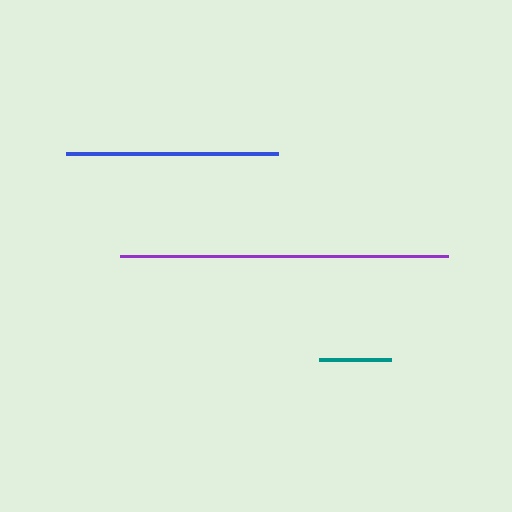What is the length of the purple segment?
The purple segment is approximately 328 pixels long.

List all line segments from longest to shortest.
From longest to shortest: purple, blue, teal.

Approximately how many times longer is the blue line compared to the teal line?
The blue line is approximately 2.9 times the length of the teal line.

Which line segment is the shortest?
The teal line is the shortest at approximately 72 pixels.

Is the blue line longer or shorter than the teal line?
The blue line is longer than the teal line.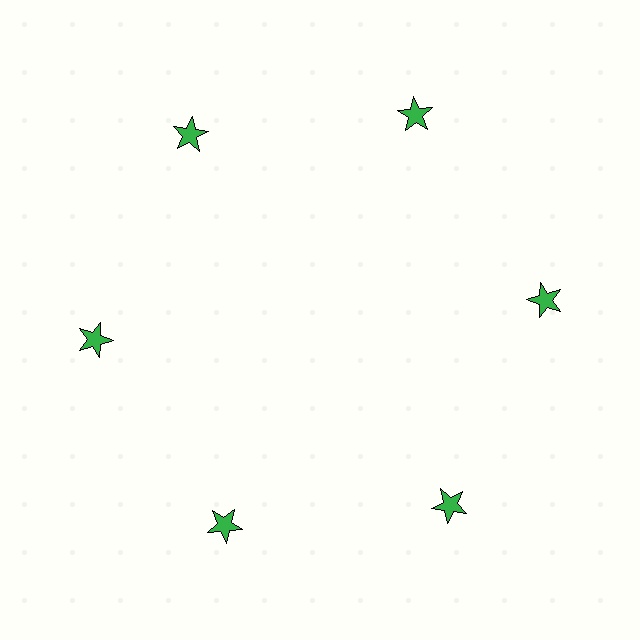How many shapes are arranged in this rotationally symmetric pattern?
There are 6 shapes, arranged in 6 groups of 1.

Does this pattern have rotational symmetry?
Yes, this pattern has 6-fold rotational symmetry. It looks the same after rotating 60 degrees around the center.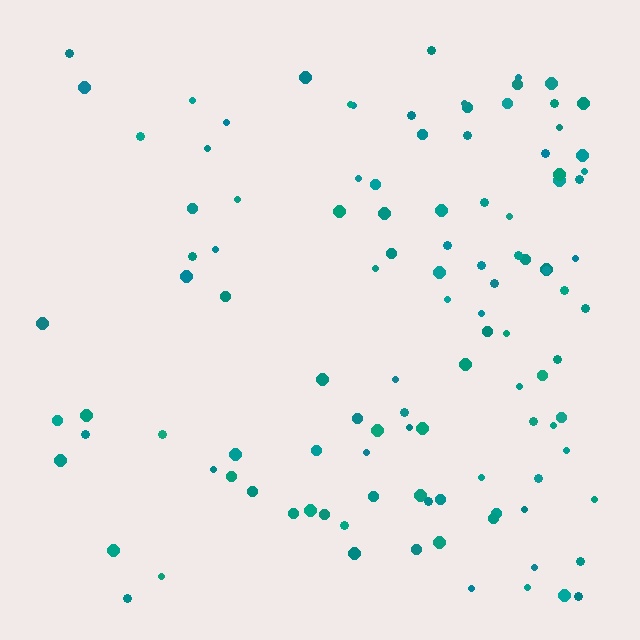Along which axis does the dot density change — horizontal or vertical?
Horizontal.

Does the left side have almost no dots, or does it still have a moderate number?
Still a moderate number, just noticeably fewer than the right.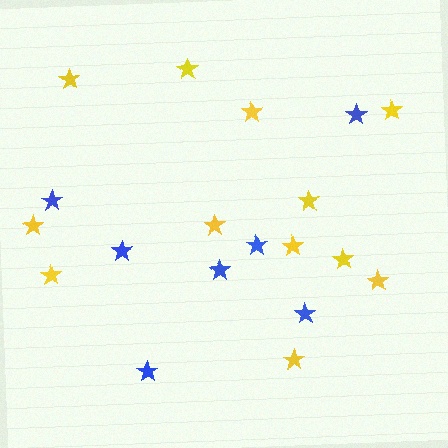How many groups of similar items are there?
There are 2 groups: one group of blue stars (7) and one group of yellow stars (12).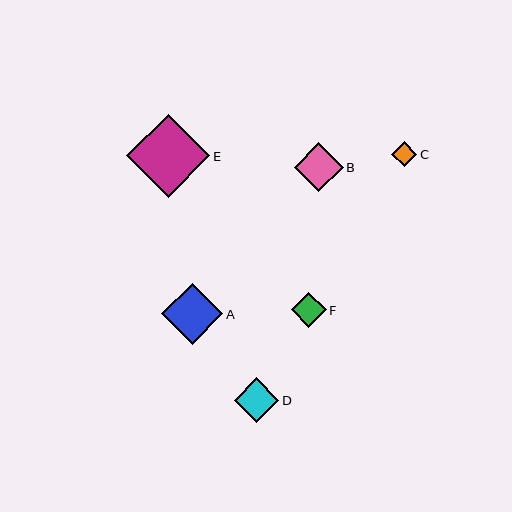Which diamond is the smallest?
Diamond C is the smallest with a size of approximately 25 pixels.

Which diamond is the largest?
Diamond E is the largest with a size of approximately 83 pixels.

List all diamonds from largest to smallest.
From largest to smallest: E, A, B, D, F, C.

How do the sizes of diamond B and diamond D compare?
Diamond B and diamond D are approximately the same size.